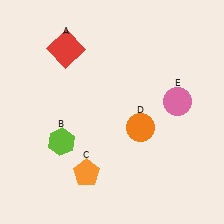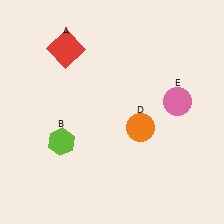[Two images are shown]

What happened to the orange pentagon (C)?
The orange pentagon (C) was removed in Image 2. It was in the bottom-left area of Image 1.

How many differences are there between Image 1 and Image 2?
There is 1 difference between the two images.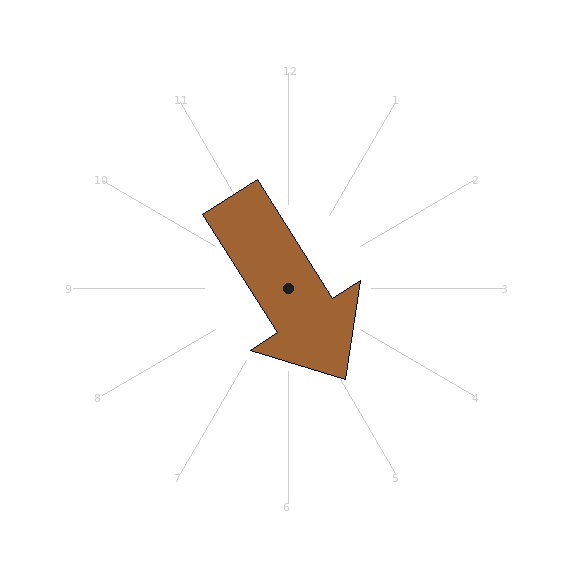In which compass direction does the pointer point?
Southeast.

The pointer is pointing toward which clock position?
Roughly 5 o'clock.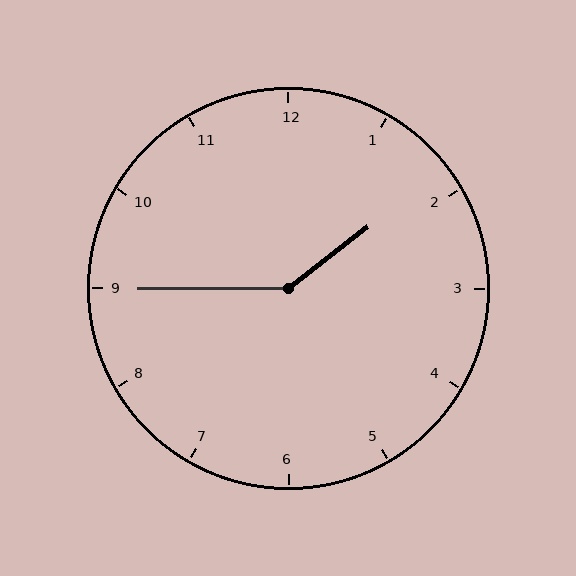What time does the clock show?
1:45.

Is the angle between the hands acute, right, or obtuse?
It is obtuse.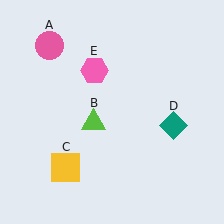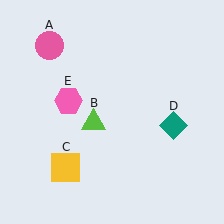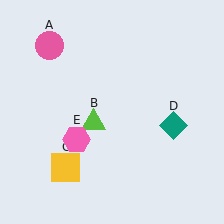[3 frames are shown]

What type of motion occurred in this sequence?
The pink hexagon (object E) rotated counterclockwise around the center of the scene.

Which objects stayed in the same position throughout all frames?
Pink circle (object A) and lime triangle (object B) and yellow square (object C) and teal diamond (object D) remained stationary.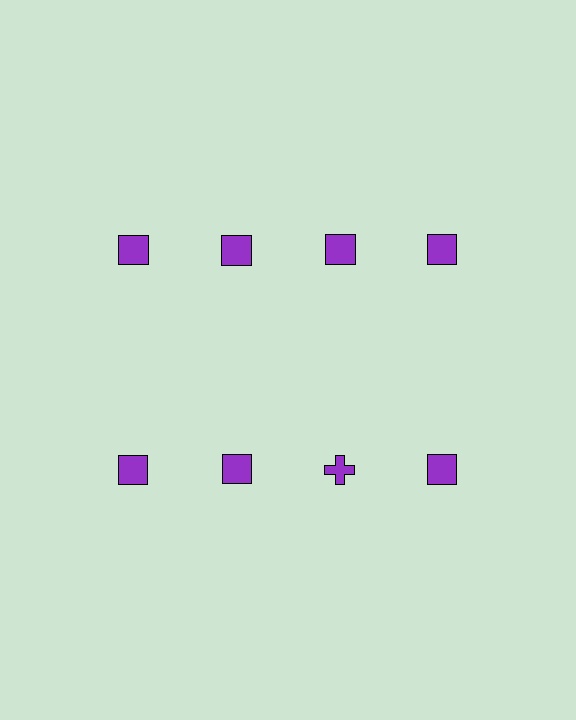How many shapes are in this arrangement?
There are 8 shapes arranged in a grid pattern.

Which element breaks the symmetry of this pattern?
The purple cross in the second row, center column breaks the symmetry. All other shapes are purple squares.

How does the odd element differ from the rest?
It has a different shape: cross instead of square.